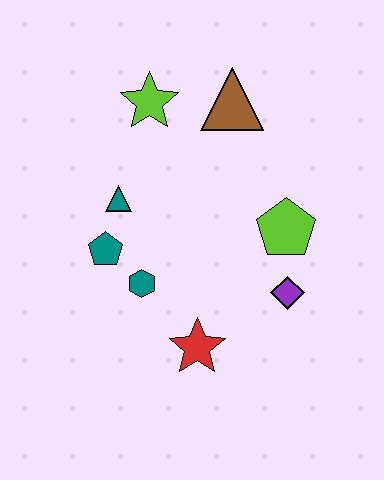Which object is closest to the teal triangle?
The teal pentagon is closest to the teal triangle.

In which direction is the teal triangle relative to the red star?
The teal triangle is above the red star.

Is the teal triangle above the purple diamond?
Yes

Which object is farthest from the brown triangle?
The red star is farthest from the brown triangle.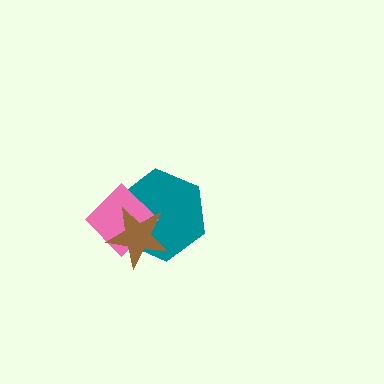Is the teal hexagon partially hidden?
Yes, it is partially covered by another shape.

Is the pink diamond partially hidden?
Yes, it is partially covered by another shape.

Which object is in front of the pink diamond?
The brown star is in front of the pink diamond.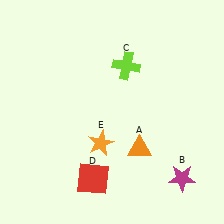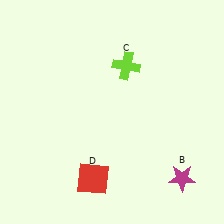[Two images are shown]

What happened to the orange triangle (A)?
The orange triangle (A) was removed in Image 2. It was in the bottom-right area of Image 1.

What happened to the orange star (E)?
The orange star (E) was removed in Image 2. It was in the bottom-left area of Image 1.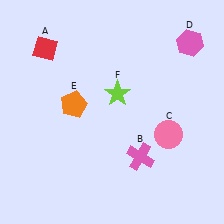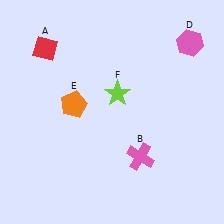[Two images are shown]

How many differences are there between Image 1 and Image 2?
There is 1 difference between the two images.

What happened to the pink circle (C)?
The pink circle (C) was removed in Image 2. It was in the bottom-right area of Image 1.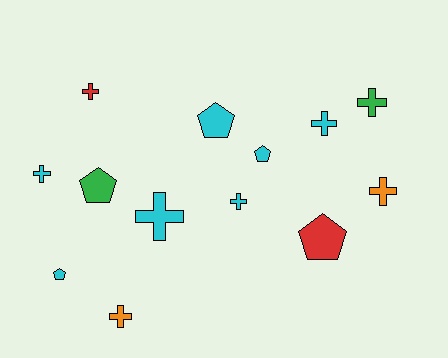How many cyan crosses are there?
There are 4 cyan crosses.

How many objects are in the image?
There are 13 objects.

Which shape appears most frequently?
Cross, with 8 objects.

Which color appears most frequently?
Cyan, with 7 objects.